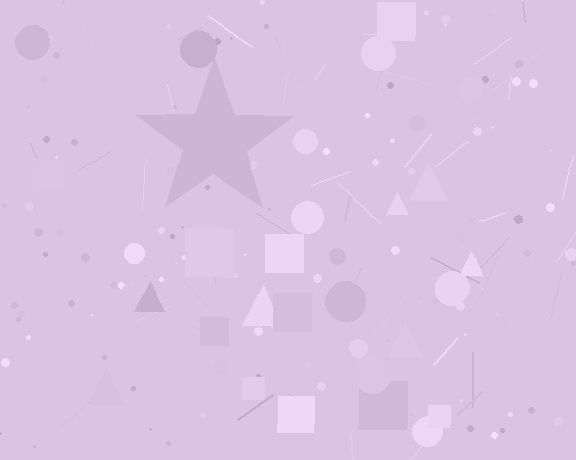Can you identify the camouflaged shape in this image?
The camouflaged shape is a star.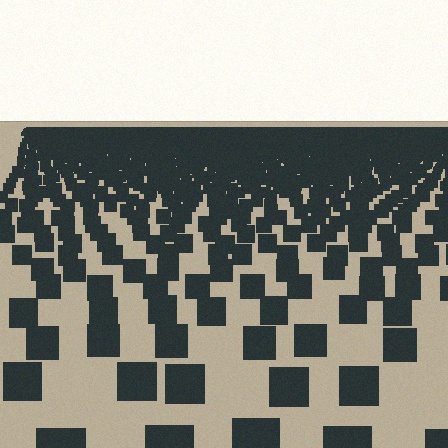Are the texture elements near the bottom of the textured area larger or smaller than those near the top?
Larger. Near the bottom, elements are closer to the viewer and appear at a bigger on-screen size.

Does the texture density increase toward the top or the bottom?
Density increases toward the top.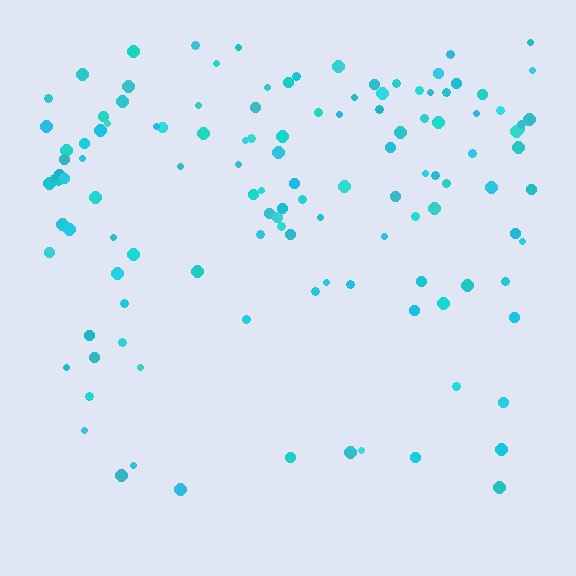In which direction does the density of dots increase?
From bottom to top, with the top side densest.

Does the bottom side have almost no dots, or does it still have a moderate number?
Still a moderate number, just noticeably fewer than the top.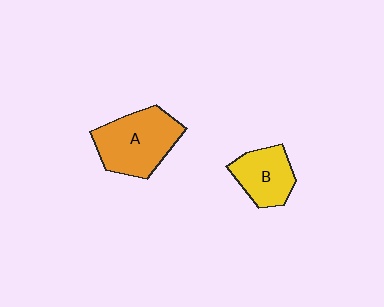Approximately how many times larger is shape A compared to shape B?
Approximately 1.5 times.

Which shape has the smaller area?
Shape B (yellow).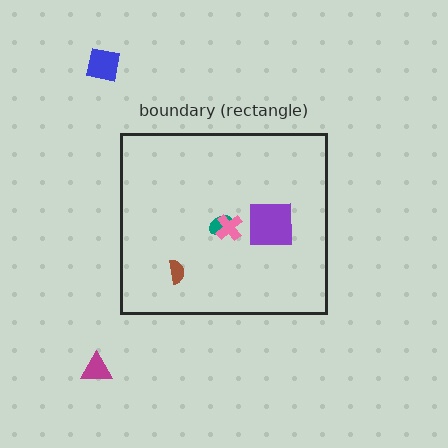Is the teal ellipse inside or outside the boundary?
Inside.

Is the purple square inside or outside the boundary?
Inside.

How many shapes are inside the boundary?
4 inside, 2 outside.